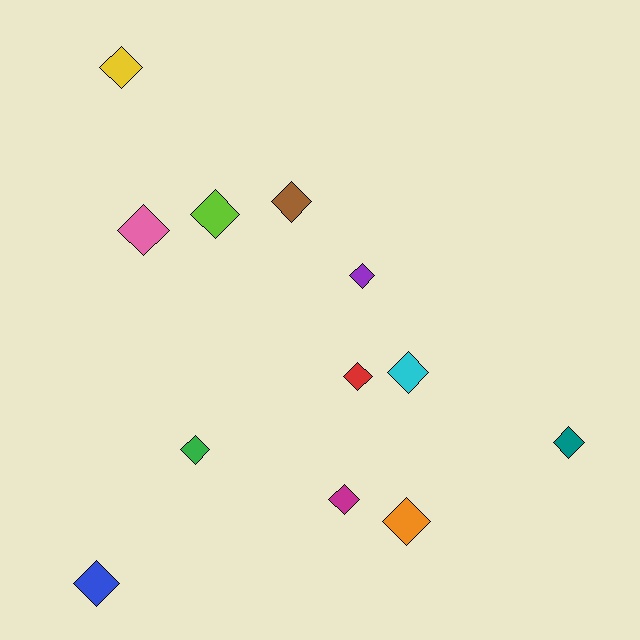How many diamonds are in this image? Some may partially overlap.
There are 12 diamonds.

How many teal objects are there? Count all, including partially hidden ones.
There is 1 teal object.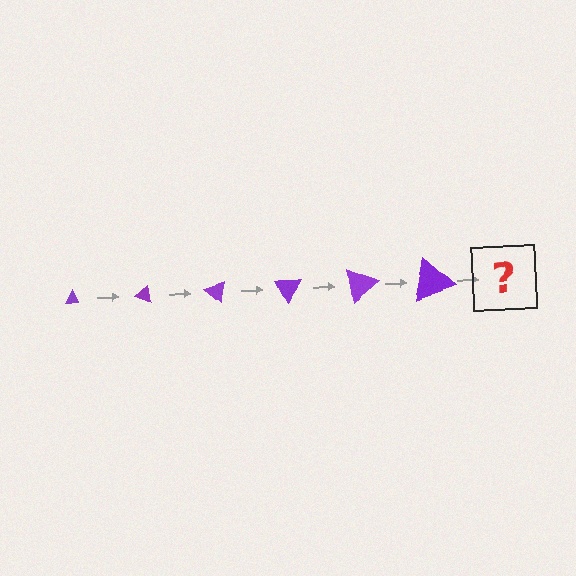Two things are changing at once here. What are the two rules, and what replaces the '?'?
The two rules are that the triangle grows larger each step and it rotates 20 degrees each step. The '?' should be a triangle, larger than the previous one and rotated 120 degrees from the start.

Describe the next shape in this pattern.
It should be a triangle, larger than the previous one and rotated 120 degrees from the start.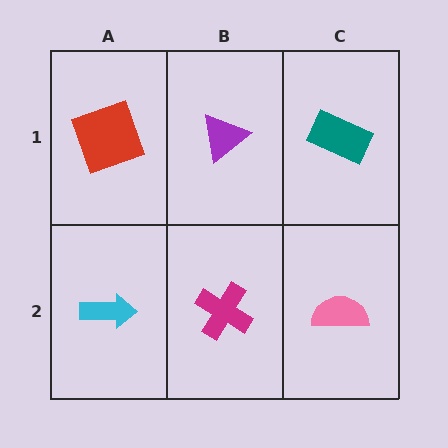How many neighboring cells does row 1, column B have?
3.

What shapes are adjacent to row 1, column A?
A cyan arrow (row 2, column A), a purple triangle (row 1, column B).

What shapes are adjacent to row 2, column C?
A teal rectangle (row 1, column C), a magenta cross (row 2, column B).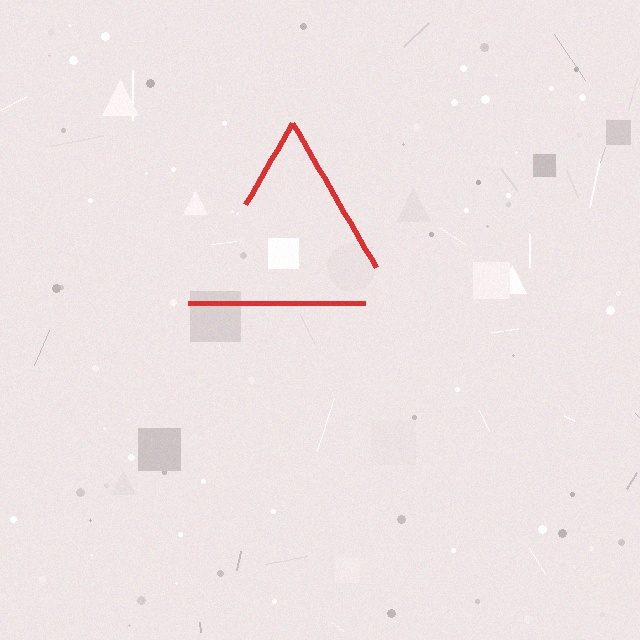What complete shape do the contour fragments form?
The contour fragments form a triangle.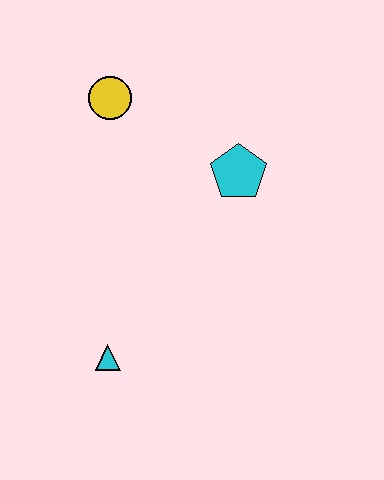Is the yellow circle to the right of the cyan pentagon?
No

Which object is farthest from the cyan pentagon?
The cyan triangle is farthest from the cyan pentagon.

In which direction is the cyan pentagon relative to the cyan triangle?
The cyan pentagon is above the cyan triangle.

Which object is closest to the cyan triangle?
The cyan pentagon is closest to the cyan triangle.